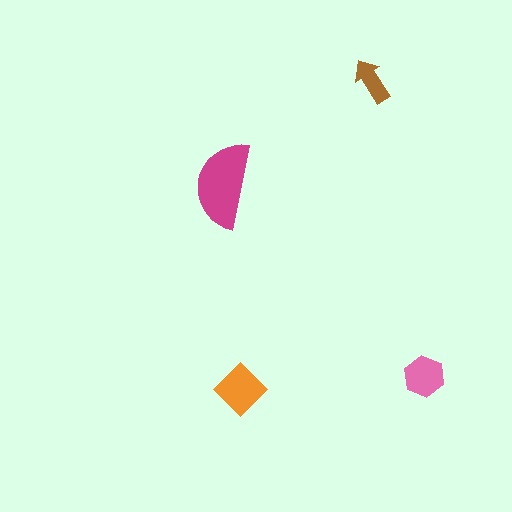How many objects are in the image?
There are 4 objects in the image.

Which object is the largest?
The magenta semicircle.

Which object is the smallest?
The brown arrow.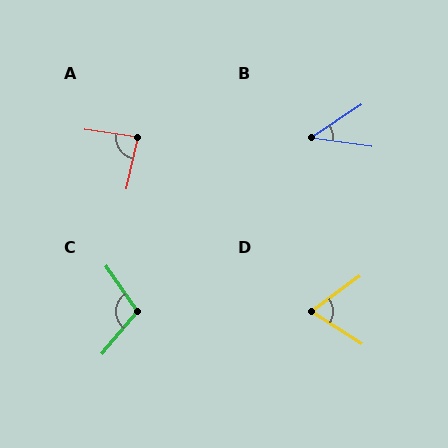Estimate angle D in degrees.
Approximately 68 degrees.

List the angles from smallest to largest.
B (42°), D (68°), A (85°), C (105°).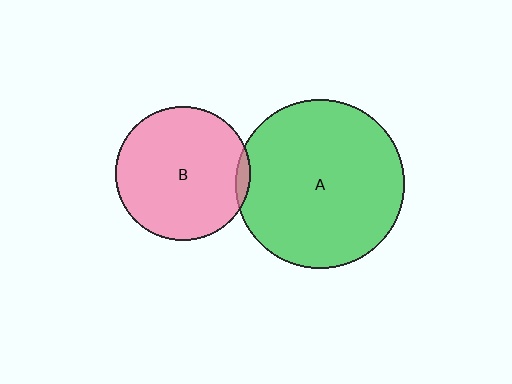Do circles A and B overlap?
Yes.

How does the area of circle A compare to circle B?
Approximately 1.6 times.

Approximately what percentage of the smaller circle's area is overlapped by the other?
Approximately 5%.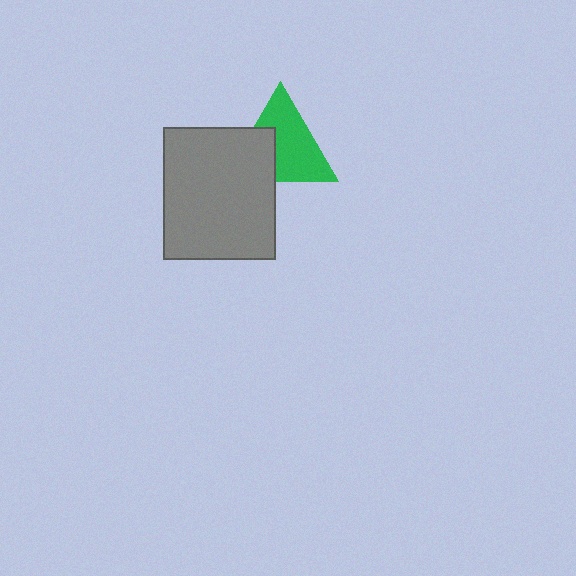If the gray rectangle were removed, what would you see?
You would see the complete green triangle.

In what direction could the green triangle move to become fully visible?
The green triangle could move toward the upper-right. That would shift it out from behind the gray rectangle entirely.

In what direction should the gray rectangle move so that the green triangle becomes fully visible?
The gray rectangle should move toward the lower-left. That is the shortest direction to clear the overlap and leave the green triangle fully visible.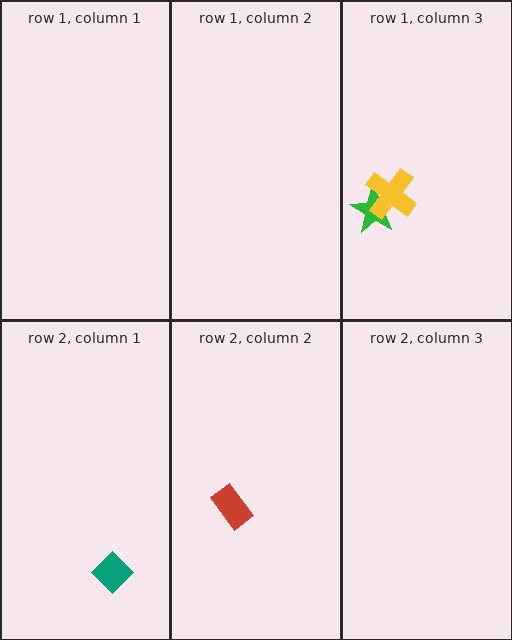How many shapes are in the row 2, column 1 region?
1.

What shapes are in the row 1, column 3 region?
The green star, the yellow cross.